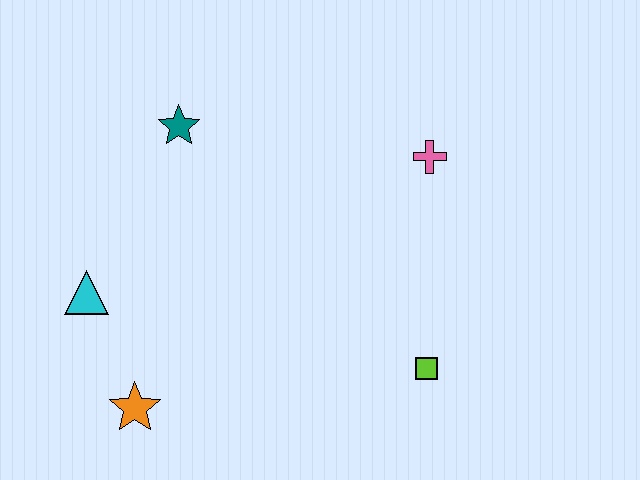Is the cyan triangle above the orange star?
Yes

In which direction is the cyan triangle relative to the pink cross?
The cyan triangle is to the left of the pink cross.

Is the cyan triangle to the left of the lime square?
Yes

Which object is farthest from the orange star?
The pink cross is farthest from the orange star.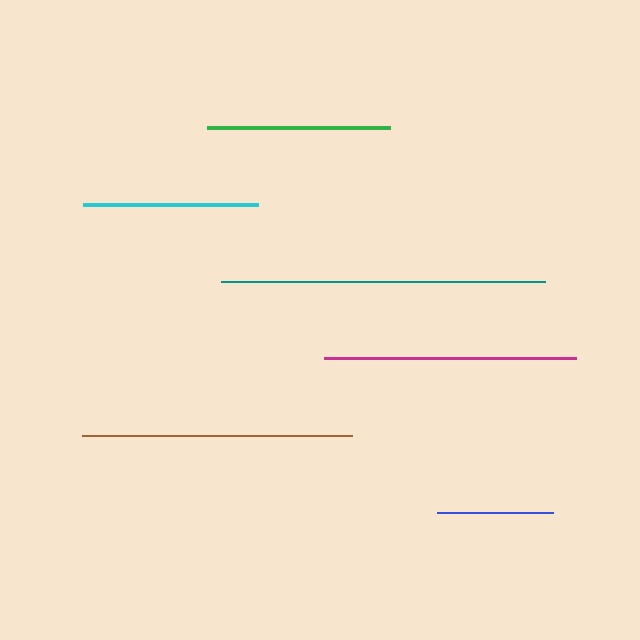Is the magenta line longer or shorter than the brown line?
The brown line is longer than the magenta line.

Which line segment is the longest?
The teal line is the longest at approximately 325 pixels.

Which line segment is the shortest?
The blue line is the shortest at approximately 116 pixels.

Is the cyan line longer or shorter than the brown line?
The brown line is longer than the cyan line.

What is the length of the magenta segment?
The magenta segment is approximately 252 pixels long.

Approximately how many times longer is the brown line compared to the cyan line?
The brown line is approximately 1.5 times the length of the cyan line.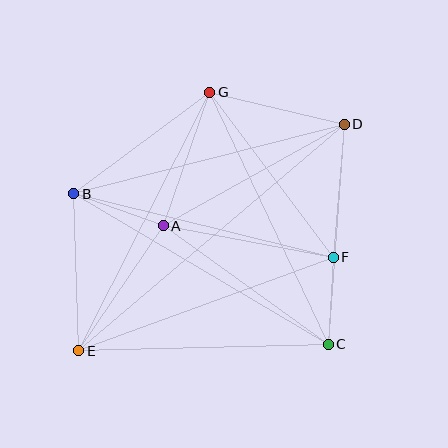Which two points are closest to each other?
Points C and F are closest to each other.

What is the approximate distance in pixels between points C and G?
The distance between C and G is approximately 279 pixels.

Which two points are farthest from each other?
Points D and E are farthest from each other.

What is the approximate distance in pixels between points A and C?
The distance between A and C is approximately 203 pixels.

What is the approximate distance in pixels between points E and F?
The distance between E and F is approximately 271 pixels.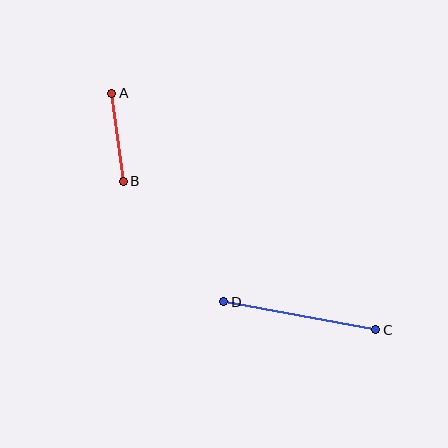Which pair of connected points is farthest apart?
Points C and D are farthest apart.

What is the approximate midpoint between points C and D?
The midpoint is at approximately (300, 316) pixels.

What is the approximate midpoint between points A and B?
The midpoint is at approximately (117, 137) pixels.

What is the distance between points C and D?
The distance is approximately 154 pixels.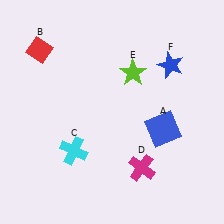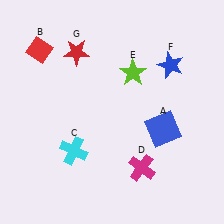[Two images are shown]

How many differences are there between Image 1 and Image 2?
There is 1 difference between the two images.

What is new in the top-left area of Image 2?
A red star (G) was added in the top-left area of Image 2.